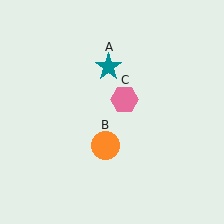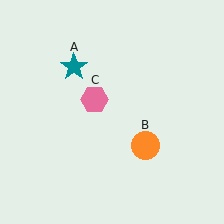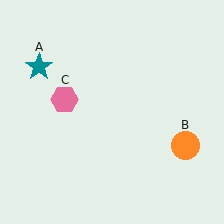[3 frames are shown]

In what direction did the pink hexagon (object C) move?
The pink hexagon (object C) moved left.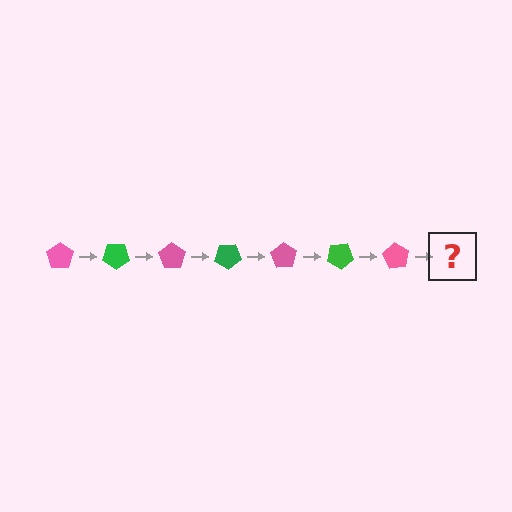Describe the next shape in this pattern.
It should be a green pentagon, rotated 245 degrees from the start.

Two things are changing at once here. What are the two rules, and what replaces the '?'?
The two rules are that it rotates 35 degrees each step and the color cycles through pink and green. The '?' should be a green pentagon, rotated 245 degrees from the start.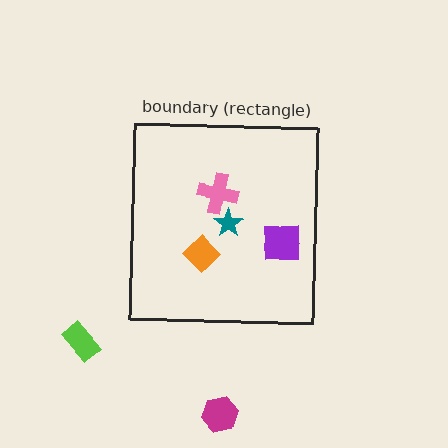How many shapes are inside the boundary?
4 inside, 2 outside.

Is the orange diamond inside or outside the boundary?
Inside.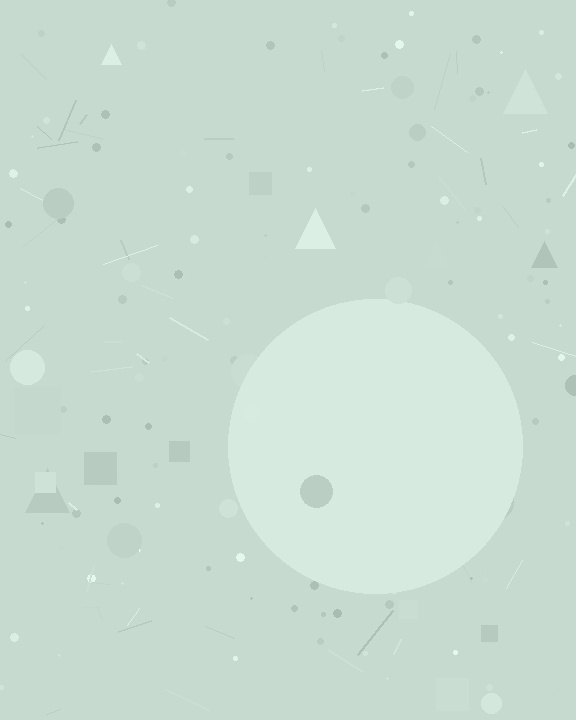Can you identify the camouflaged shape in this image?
The camouflaged shape is a circle.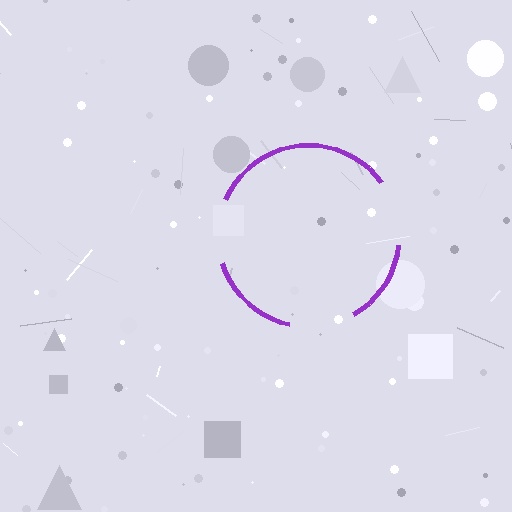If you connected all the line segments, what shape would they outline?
They would outline a circle.